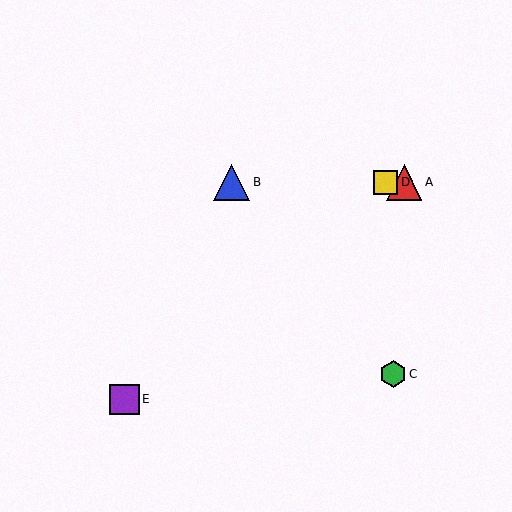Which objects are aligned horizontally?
Objects A, B, D are aligned horizontally.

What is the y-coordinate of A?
Object A is at y≈182.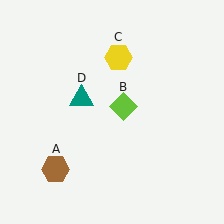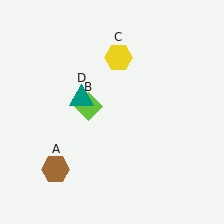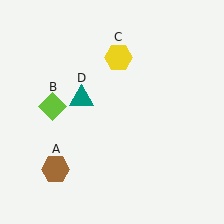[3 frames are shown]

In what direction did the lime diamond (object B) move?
The lime diamond (object B) moved left.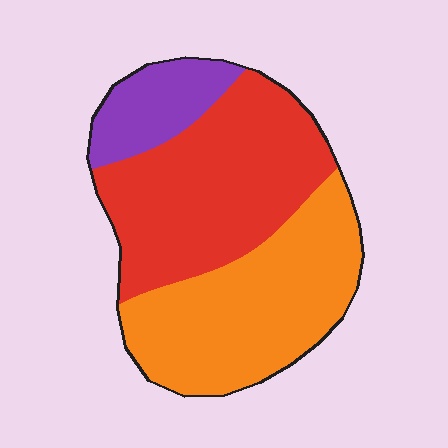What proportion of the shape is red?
Red covers around 45% of the shape.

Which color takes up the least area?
Purple, at roughly 15%.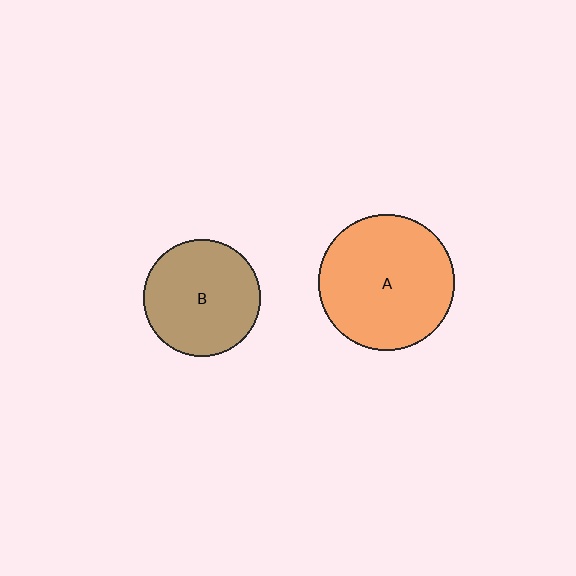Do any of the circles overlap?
No, none of the circles overlap.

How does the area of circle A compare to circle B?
Approximately 1.4 times.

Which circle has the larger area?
Circle A (orange).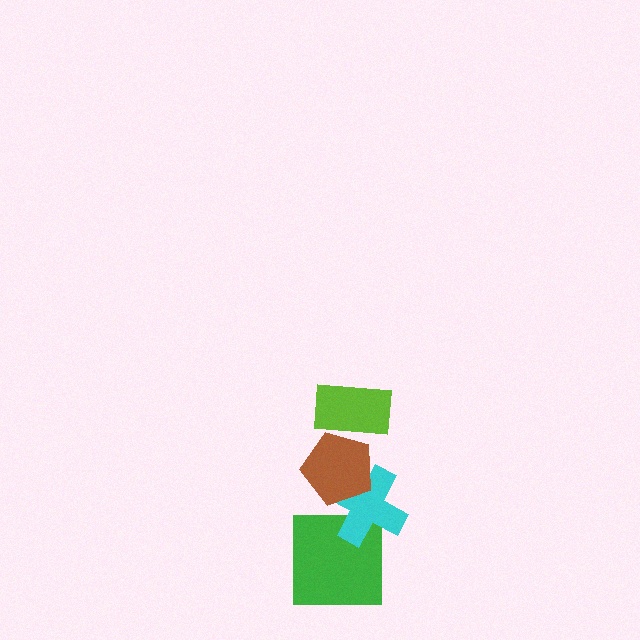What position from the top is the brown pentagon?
The brown pentagon is 2nd from the top.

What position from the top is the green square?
The green square is 4th from the top.